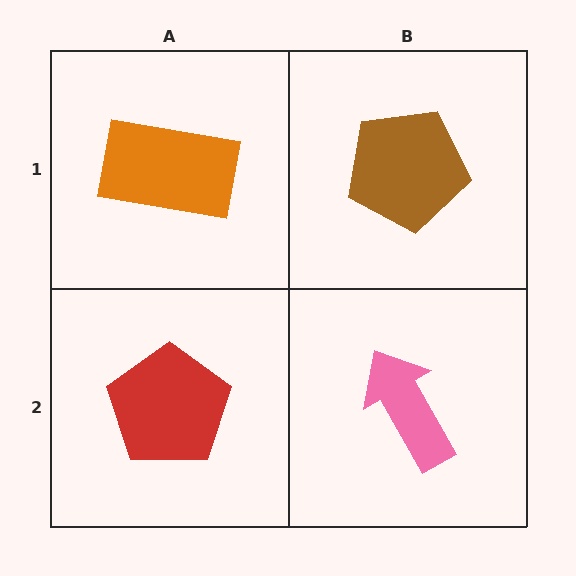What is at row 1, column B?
A brown pentagon.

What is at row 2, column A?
A red pentagon.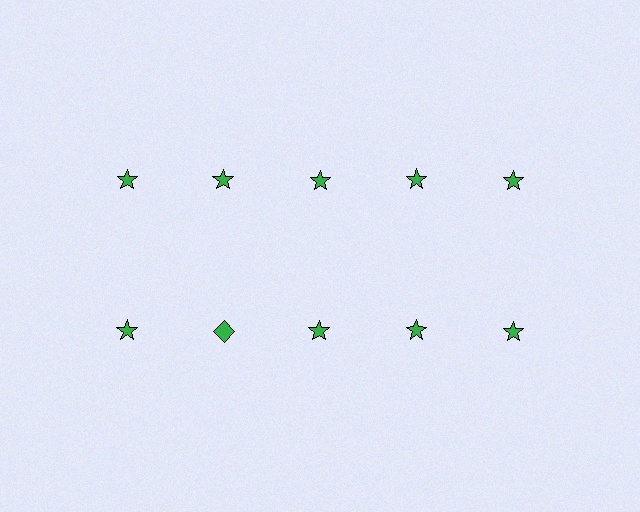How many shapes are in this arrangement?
There are 10 shapes arranged in a grid pattern.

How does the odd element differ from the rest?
It has a different shape: diamond instead of star.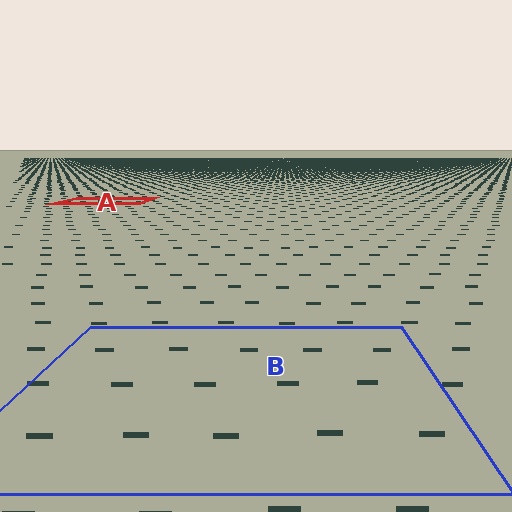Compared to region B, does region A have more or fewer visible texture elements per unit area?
Region A has more texture elements per unit area — they are packed more densely because it is farther away.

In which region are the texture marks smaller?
The texture marks are smaller in region A, because it is farther away.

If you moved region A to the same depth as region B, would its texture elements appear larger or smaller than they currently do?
They would appear larger. At a closer depth, the same texture elements are projected at a bigger on-screen size.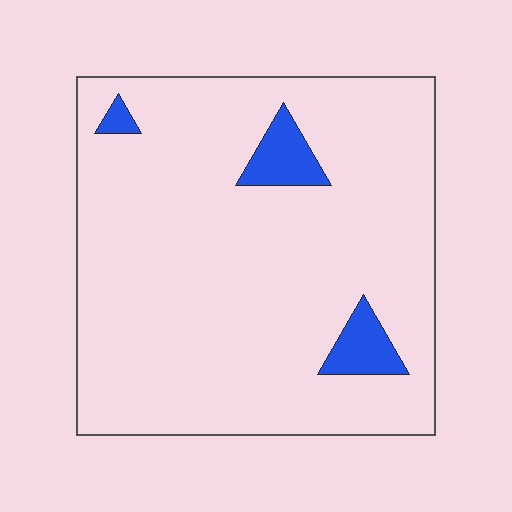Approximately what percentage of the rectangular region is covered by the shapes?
Approximately 5%.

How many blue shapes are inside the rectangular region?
3.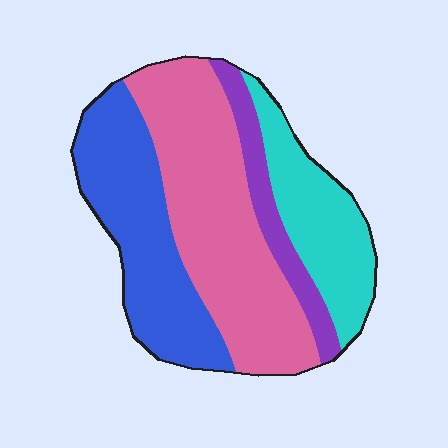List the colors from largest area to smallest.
From largest to smallest: pink, blue, cyan, purple.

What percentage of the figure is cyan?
Cyan takes up about one fifth (1/5) of the figure.